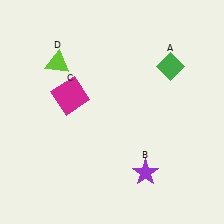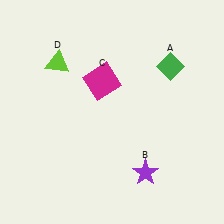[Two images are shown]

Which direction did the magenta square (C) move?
The magenta square (C) moved right.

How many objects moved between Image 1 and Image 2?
1 object moved between the two images.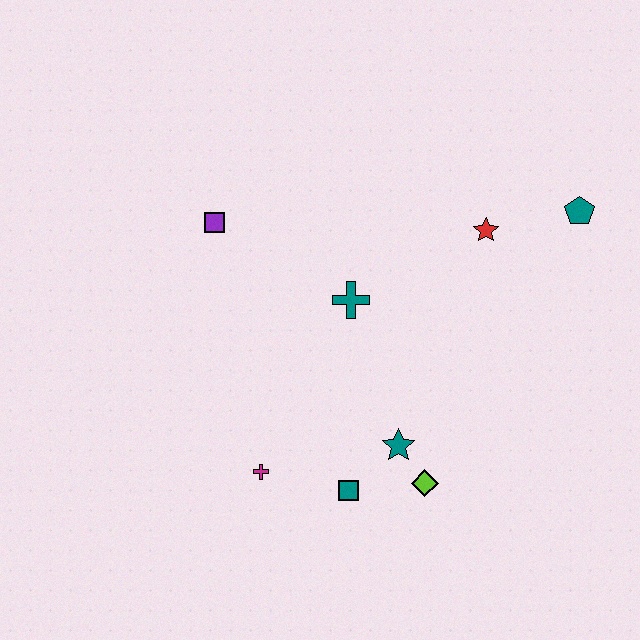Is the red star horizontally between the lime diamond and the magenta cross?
No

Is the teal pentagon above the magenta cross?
Yes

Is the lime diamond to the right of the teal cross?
Yes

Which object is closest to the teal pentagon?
The red star is closest to the teal pentagon.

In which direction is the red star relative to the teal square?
The red star is above the teal square.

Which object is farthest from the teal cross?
The teal pentagon is farthest from the teal cross.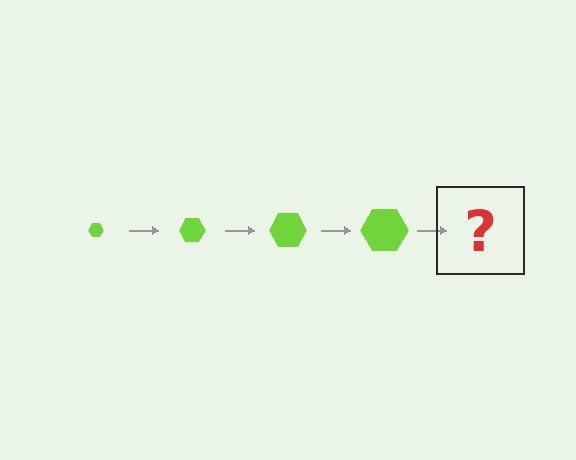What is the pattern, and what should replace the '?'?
The pattern is that the hexagon gets progressively larger each step. The '?' should be a lime hexagon, larger than the previous one.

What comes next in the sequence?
The next element should be a lime hexagon, larger than the previous one.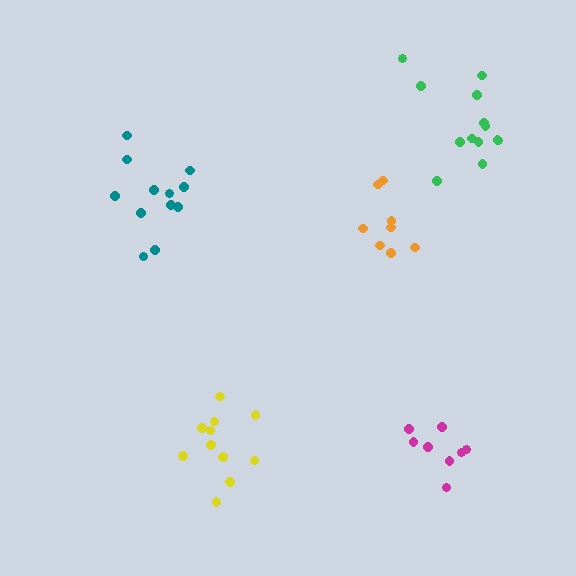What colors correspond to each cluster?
The clusters are colored: yellow, orange, magenta, teal, green.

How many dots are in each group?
Group 1: 11 dots, Group 2: 8 dots, Group 3: 8 dots, Group 4: 12 dots, Group 5: 13 dots (52 total).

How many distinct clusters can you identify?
There are 5 distinct clusters.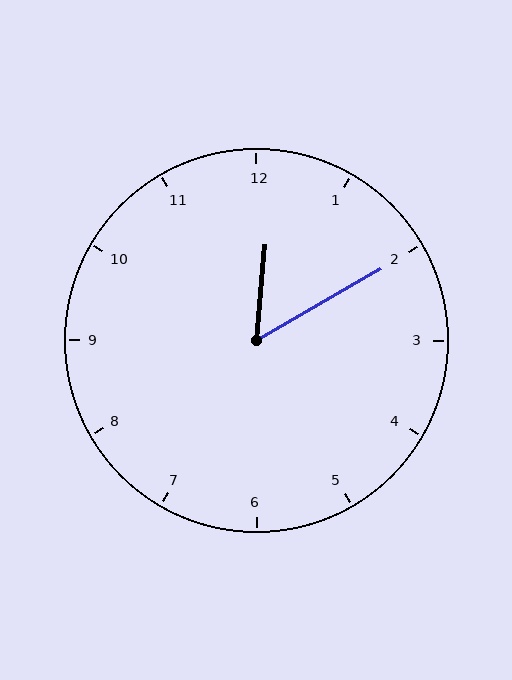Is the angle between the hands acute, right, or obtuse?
It is acute.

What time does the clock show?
12:10.